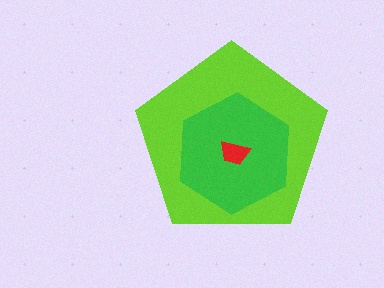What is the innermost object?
The red trapezoid.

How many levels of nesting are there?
3.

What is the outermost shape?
The lime pentagon.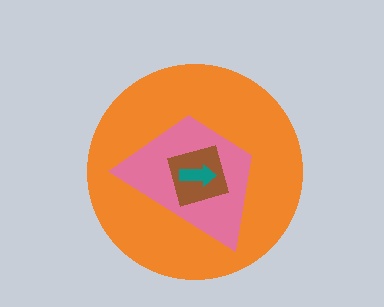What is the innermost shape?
The teal arrow.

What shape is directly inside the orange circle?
The pink trapezoid.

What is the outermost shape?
The orange circle.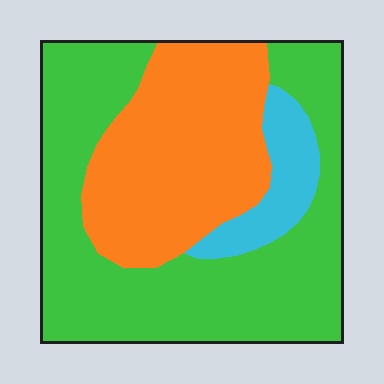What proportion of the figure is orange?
Orange takes up about one third (1/3) of the figure.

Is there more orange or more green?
Green.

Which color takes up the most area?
Green, at roughly 55%.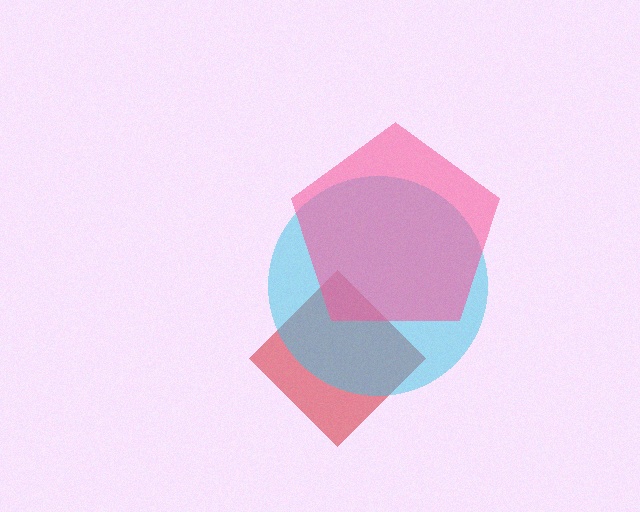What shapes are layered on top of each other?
The layered shapes are: a red diamond, a cyan circle, a pink pentagon.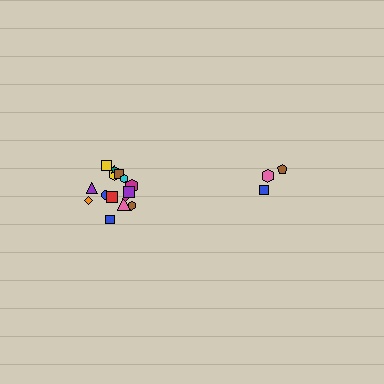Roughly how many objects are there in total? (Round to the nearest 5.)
Roughly 20 objects in total.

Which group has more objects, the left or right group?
The left group.